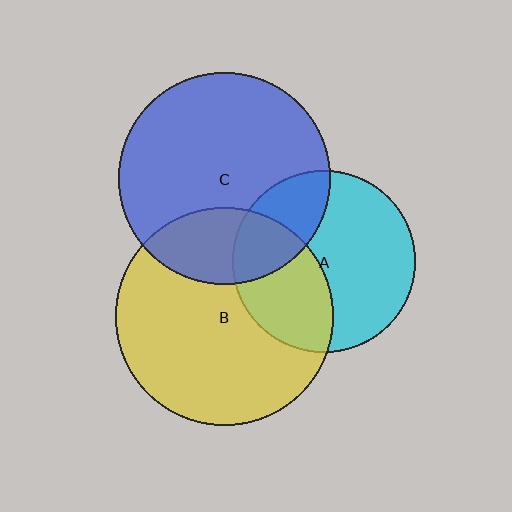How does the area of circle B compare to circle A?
Approximately 1.4 times.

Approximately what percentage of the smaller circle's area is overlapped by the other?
Approximately 25%.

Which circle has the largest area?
Circle B (yellow).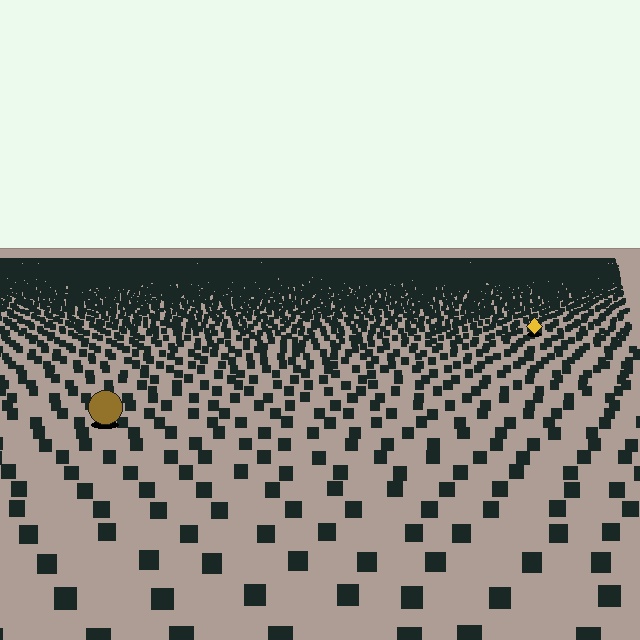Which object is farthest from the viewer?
The yellow diamond is farthest from the viewer. It appears smaller and the ground texture around it is denser.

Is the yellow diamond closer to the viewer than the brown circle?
No. The brown circle is closer — you can tell from the texture gradient: the ground texture is coarser near it.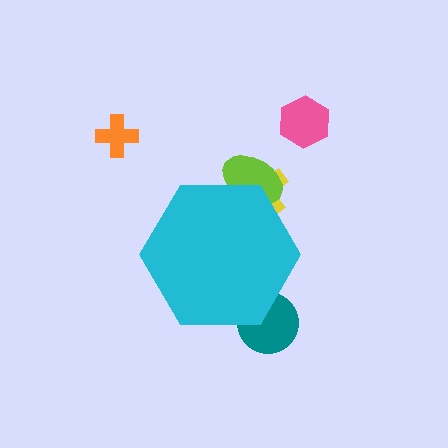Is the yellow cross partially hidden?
Yes, the yellow cross is partially hidden behind the cyan hexagon.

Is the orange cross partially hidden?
No, the orange cross is fully visible.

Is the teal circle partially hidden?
Yes, the teal circle is partially hidden behind the cyan hexagon.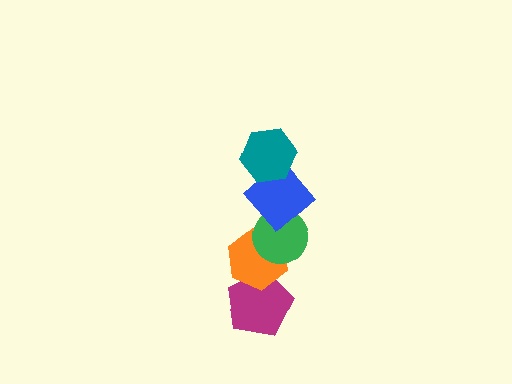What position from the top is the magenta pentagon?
The magenta pentagon is 5th from the top.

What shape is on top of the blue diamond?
The teal hexagon is on top of the blue diamond.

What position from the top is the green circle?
The green circle is 3rd from the top.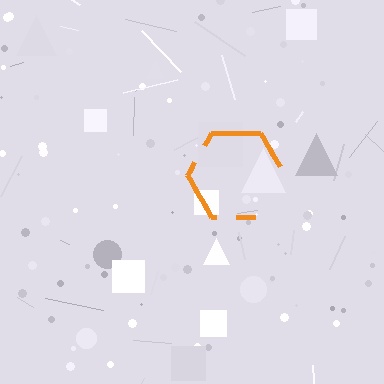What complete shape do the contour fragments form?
The contour fragments form a hexagon.